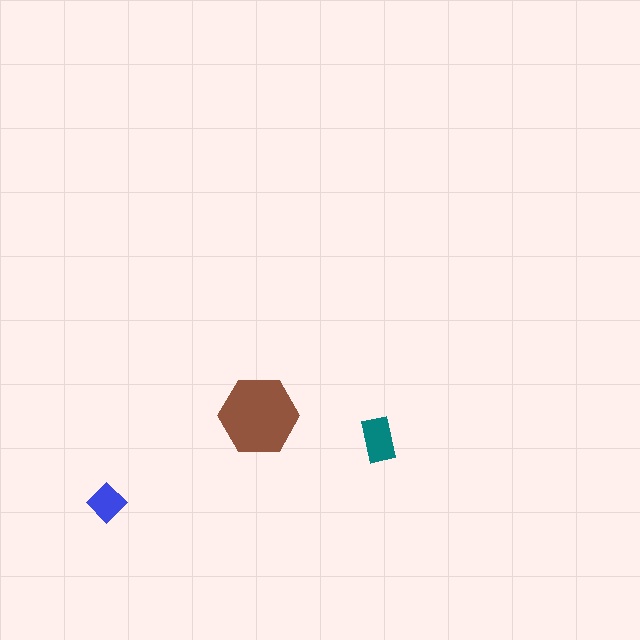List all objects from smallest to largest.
The blue diamond, the teal rectangle, the brown hexagon.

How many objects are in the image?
There are 3 objects in the image.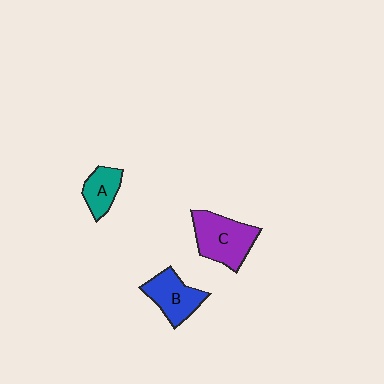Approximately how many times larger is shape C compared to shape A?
Approximately 1.8 times.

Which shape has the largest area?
Shape C (purple).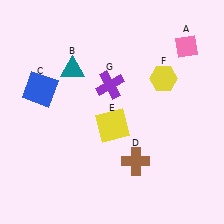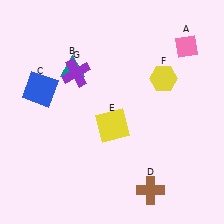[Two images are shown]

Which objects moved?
The objects that moved are: the brown cross (D), the purple cross (G).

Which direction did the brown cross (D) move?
The brown cross (D) moved down.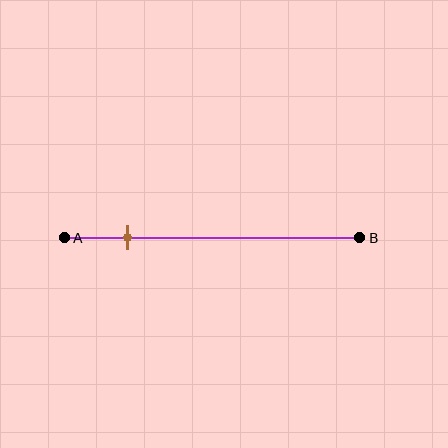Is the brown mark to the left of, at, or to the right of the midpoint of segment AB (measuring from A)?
The brown mark is to the left of the midpoint of segment AB.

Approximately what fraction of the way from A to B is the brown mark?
The brown mark is approximately 20% of the way from A to B.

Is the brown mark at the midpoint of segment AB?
No, the mark is at about 20% from A, not at the 50% midpoint.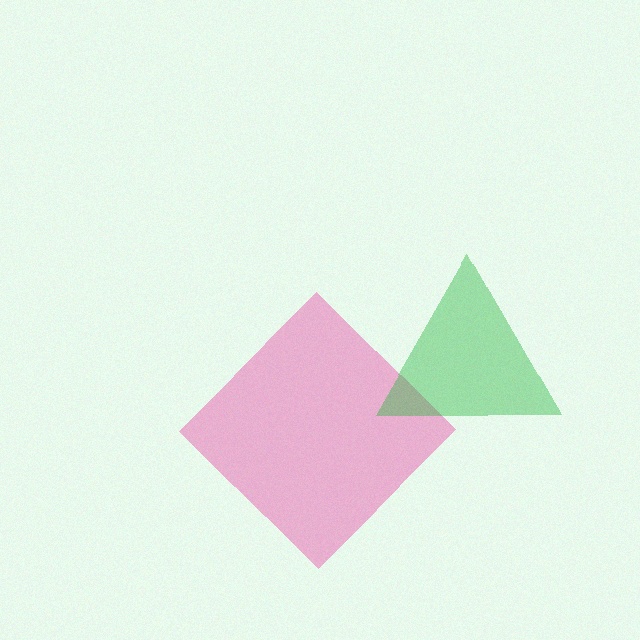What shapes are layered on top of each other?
The layered shapes are: a pink diamond, a green triangle.